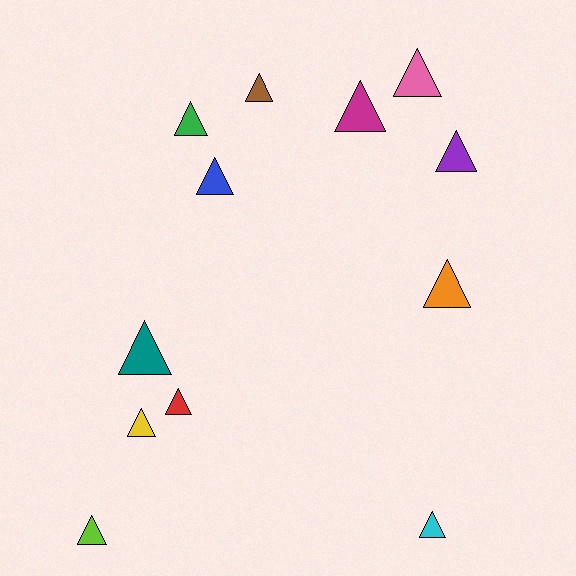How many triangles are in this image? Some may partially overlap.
There are 12 triangles.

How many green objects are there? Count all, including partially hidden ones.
There is 1 green object.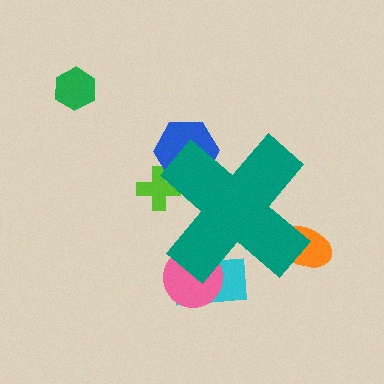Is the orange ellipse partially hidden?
Yes, the orange ellipse is partially hidden behind the teal cross.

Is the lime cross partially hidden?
Yes, the lime cross is partially hidden behind the teal cross.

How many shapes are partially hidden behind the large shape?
5 shapes are partially hidden.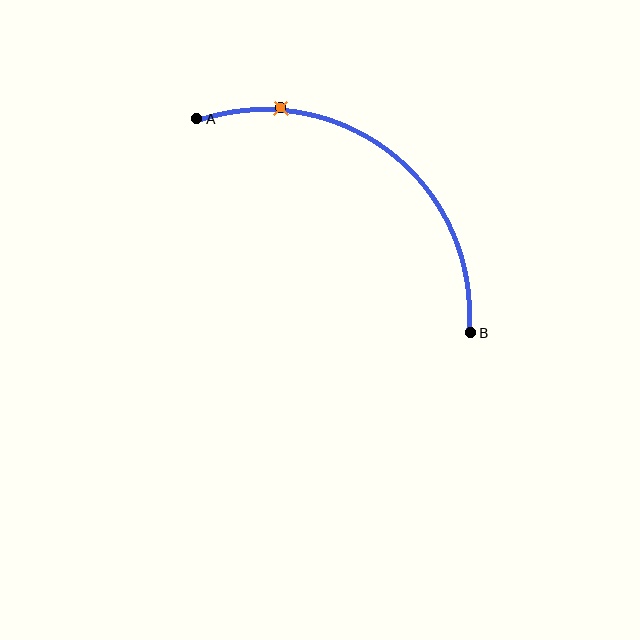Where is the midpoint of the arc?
The arc midpoint is the point on the curve farthest from the straight line joining A and B. It sits above and to the right of that line.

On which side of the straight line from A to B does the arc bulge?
The arc bulges above and to the right of the straight line connecting A and B.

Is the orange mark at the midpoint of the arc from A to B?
No. The orange mark lies on the arc but is closer to endpoint A. The arc midpoint would be at the point on the curve equidistant along the arc from both A and B.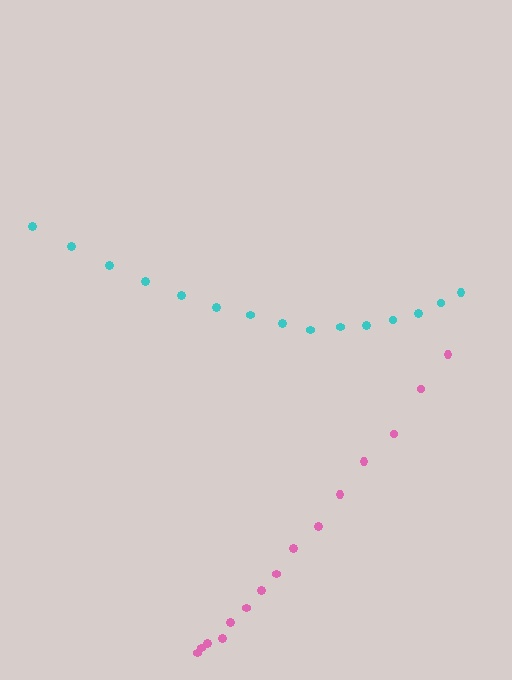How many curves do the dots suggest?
There are 2 distinct paths.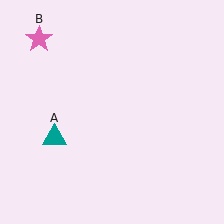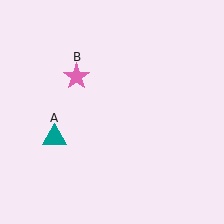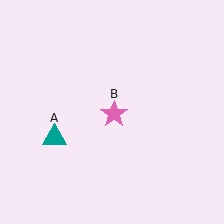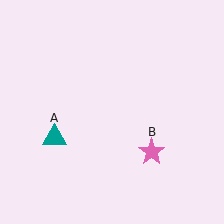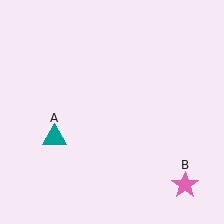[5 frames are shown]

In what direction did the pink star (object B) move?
The pink star (object B) moved down and to the right.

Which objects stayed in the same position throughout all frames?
Teal triangle (object A) remained stationary.